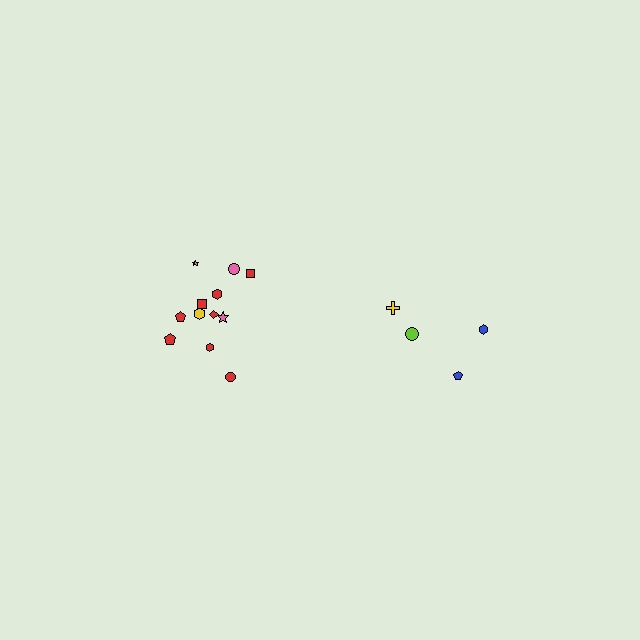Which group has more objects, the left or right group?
The left group.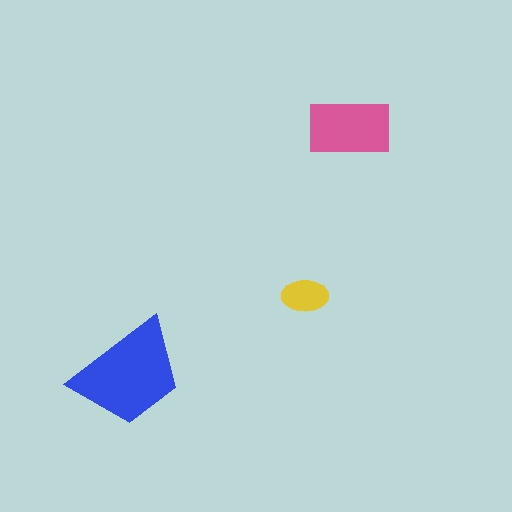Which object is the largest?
The blue trapezoid.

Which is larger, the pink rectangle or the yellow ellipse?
The pink rectangle.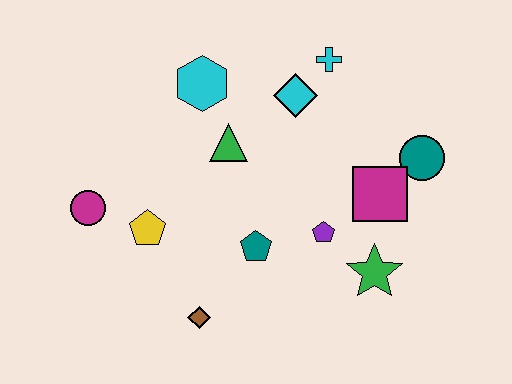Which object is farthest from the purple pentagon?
The magenta circle is farthest from the purple pentagon.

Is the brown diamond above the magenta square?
No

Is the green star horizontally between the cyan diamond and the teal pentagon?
No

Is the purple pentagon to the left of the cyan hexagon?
No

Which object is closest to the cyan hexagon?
The green triangle is closest to the cyan hexagon.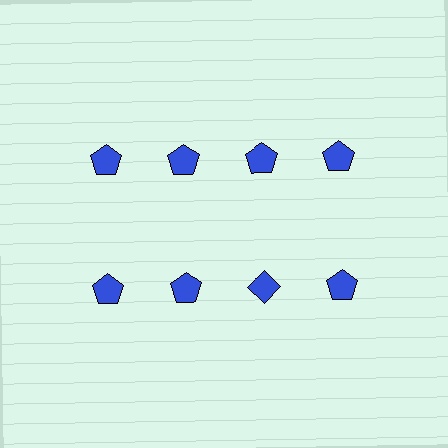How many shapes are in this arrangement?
There are 8 shapes arranged in a grid pattern.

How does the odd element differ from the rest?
It has a different shape: diamond instead of pentagon.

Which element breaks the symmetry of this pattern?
The blue diamond in the second row, center column breaks the symmetry. All other shapes are blue pentagons.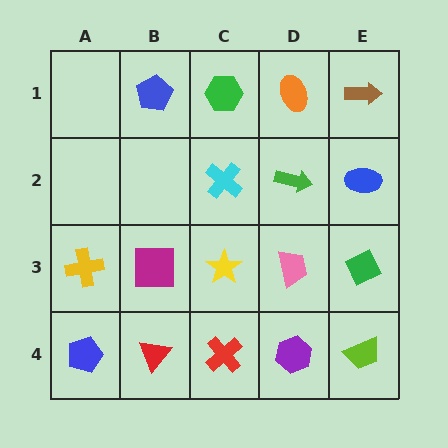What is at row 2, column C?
A cyan cross.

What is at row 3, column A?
A yellow cross.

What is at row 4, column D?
A purple hexagon.